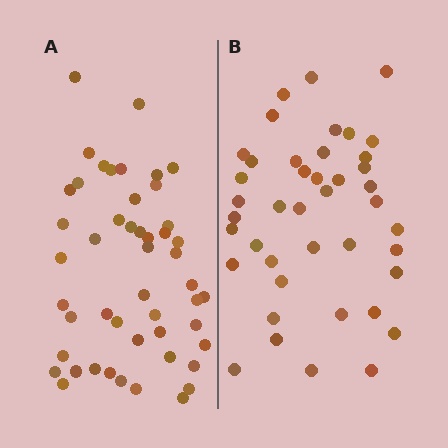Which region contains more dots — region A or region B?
Region A (the left region) has more dots.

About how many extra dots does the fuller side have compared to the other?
Region A has roughly 8 or so more dots than region B.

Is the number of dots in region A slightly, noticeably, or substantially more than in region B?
Region A has only slightly more — the two regions are fairly close. The ratio is roughly 1.2 to 1.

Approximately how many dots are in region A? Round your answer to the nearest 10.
About 50 dots. (The exact count is 49, which rounds to 50.)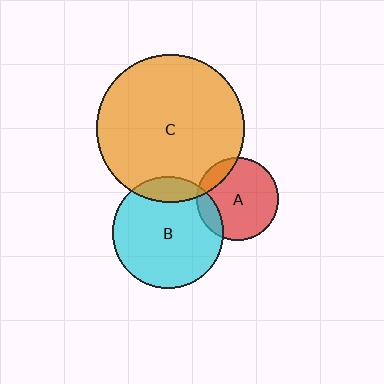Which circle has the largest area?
Circle C (orange).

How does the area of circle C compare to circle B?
Approximately 1.8 times.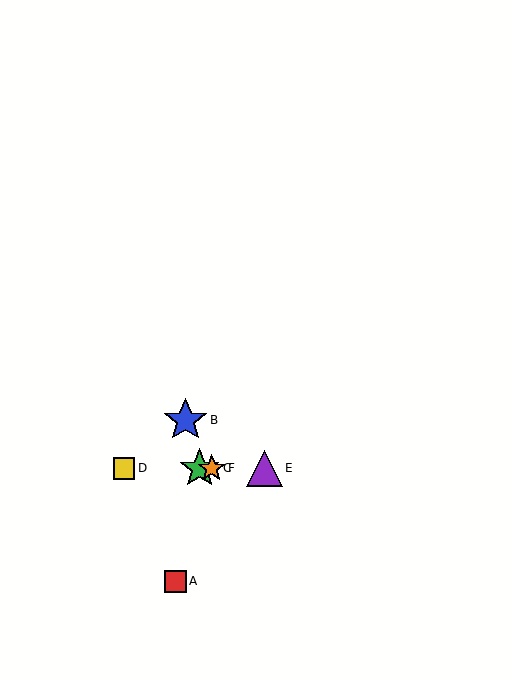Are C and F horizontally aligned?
Yes, both are at y≈468.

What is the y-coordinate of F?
Object F is at y≈468.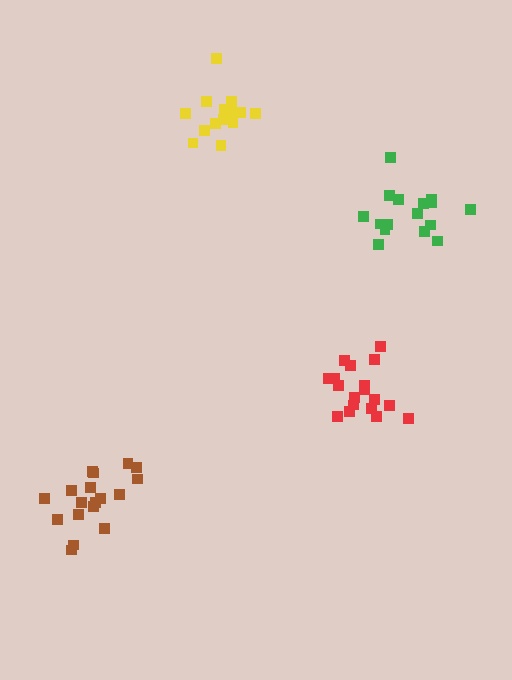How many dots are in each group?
Group 1: 16 dots, Group 2: 18 dots, Group 3: 16 dots, Group 4: 18 dots (68 total).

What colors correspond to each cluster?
The clusters are colored: green, red, yellow, brown.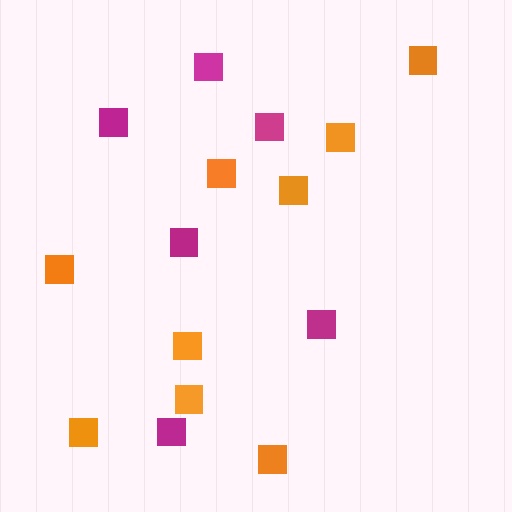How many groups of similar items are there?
There are 2 groups: one group of magenta squares (6) and one group of orange squares (9).